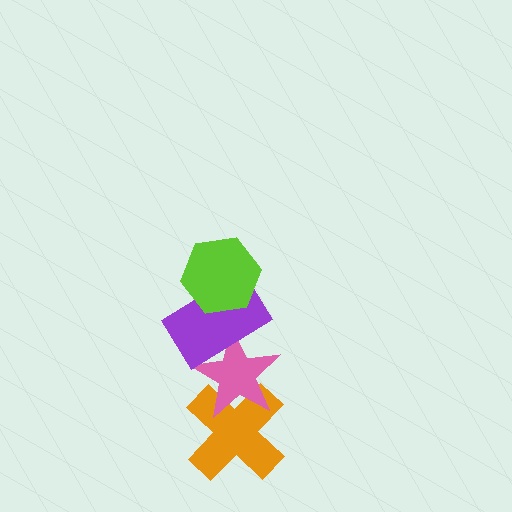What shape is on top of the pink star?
The purple rectangle is on top of the pink star.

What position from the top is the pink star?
The pink star is 3rd from the top.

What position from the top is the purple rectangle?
The purple rectangle is 2nd from the top.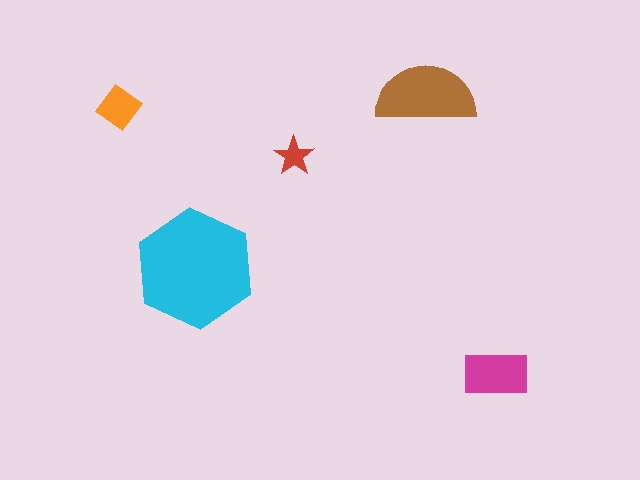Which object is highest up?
The brown semicircle is topmost.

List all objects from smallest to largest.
The red star, the orange diamond, the magenta rectangle, the brown semicircle, the cyan hexagon.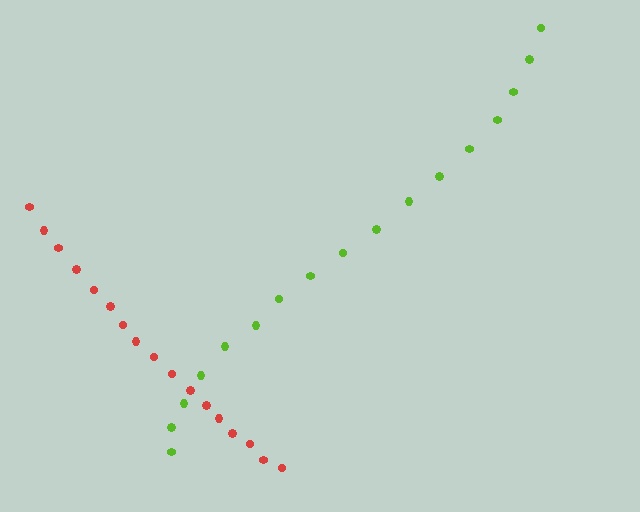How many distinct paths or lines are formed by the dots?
There are 2 distinct paths.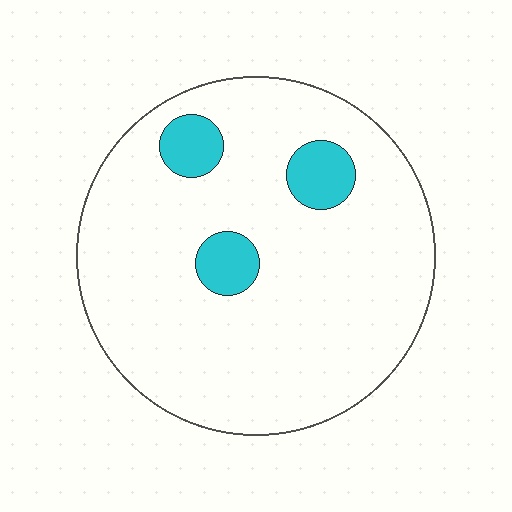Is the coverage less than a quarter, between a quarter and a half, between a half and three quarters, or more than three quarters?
Less than a quarter.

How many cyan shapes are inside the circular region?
3.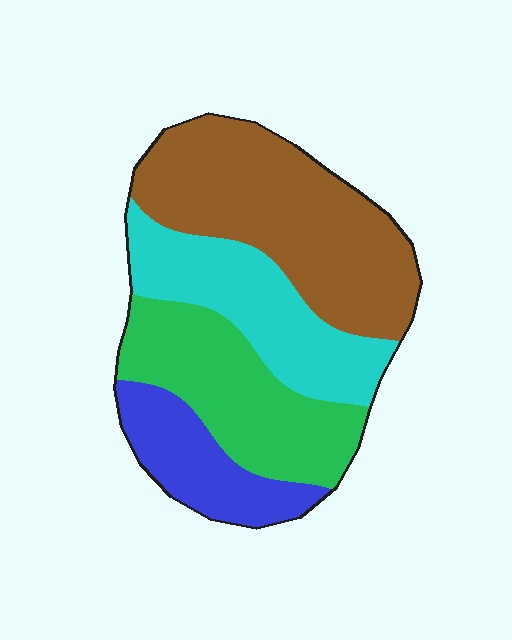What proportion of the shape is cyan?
Cyan takes up about one quarter (1/4) of the shape.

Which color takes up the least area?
Blue, at roughly 15%.